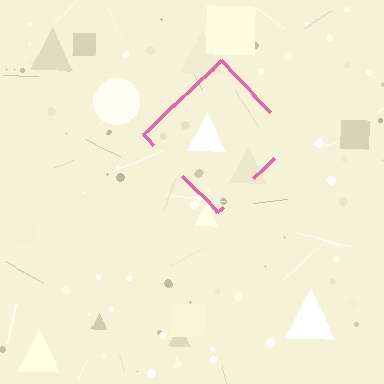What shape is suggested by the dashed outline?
The dashed outline suggests a diamond.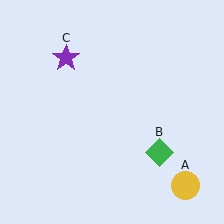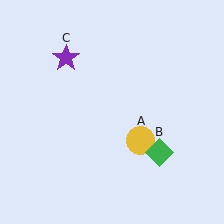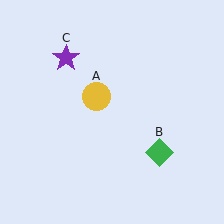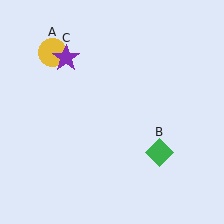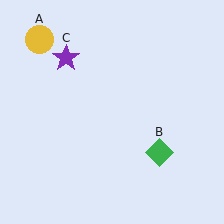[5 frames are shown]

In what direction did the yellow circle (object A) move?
The yellow circle (object A) moved up and to the left.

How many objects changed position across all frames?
1 object changed position: yellow circle (object A).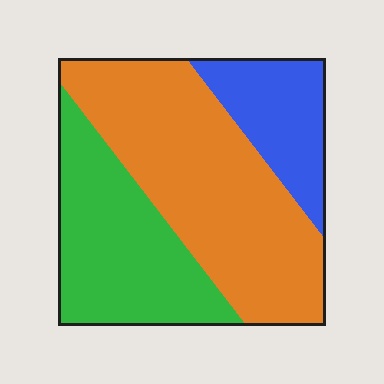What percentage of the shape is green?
Green covers 32% of the shape.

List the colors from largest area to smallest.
From largest to smallest: orange, green, blue.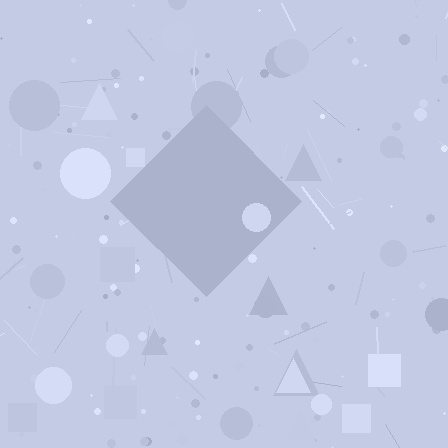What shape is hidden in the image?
A diamond is hidden in the image.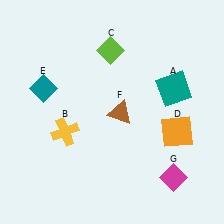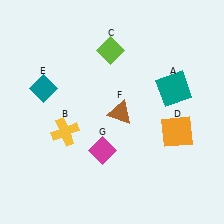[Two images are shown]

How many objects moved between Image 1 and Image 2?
1 object moved between the two images.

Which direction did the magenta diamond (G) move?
The magenta diamond (G) moved left.